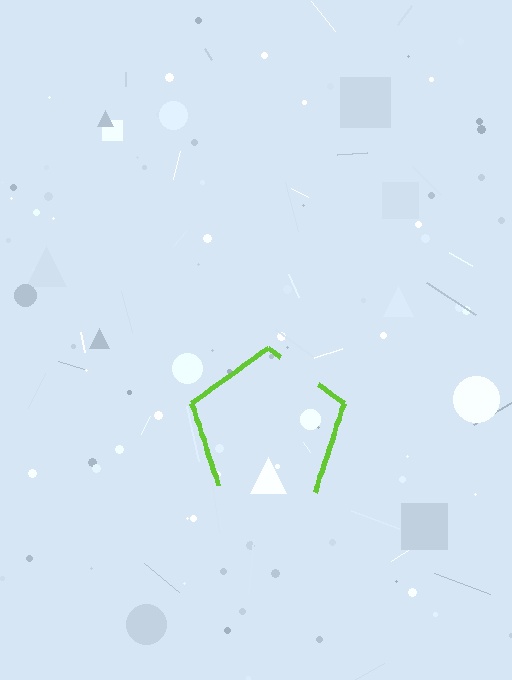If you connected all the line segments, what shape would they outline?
They would outline a pentagon.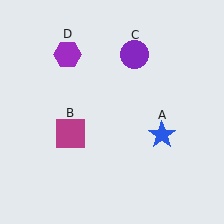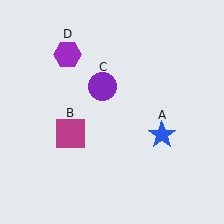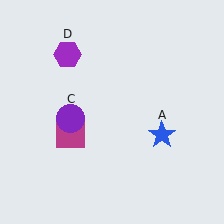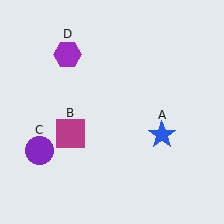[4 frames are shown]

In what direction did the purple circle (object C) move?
The purple circle (object C) moved down and to the left.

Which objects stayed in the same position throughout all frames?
Blue star (object A) and magenta square (object B) and purple hexagon (object D) remained stationary.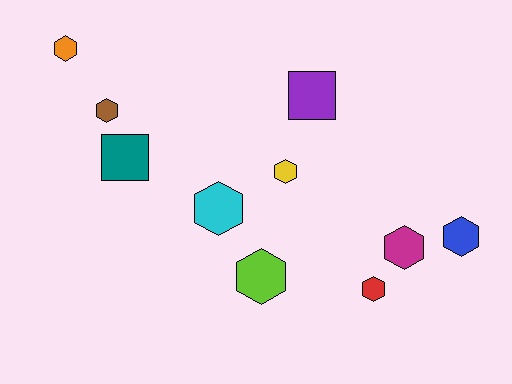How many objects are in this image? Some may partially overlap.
There are 10 objects.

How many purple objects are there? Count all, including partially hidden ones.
There is 1 purple object.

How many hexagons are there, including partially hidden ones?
There are 8 hexagons.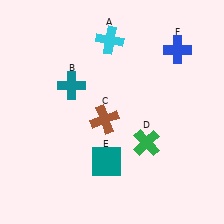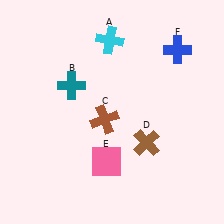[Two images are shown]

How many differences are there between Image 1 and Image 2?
There are 2 differences between the two images.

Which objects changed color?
D changed from green to brown. E changed from teal to pink.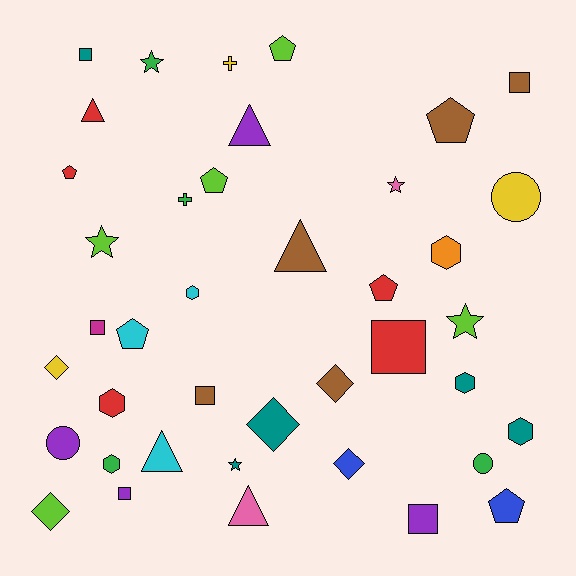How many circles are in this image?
There are 3 circles.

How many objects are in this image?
There are 40 objects.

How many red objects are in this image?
There are 5 red objects.